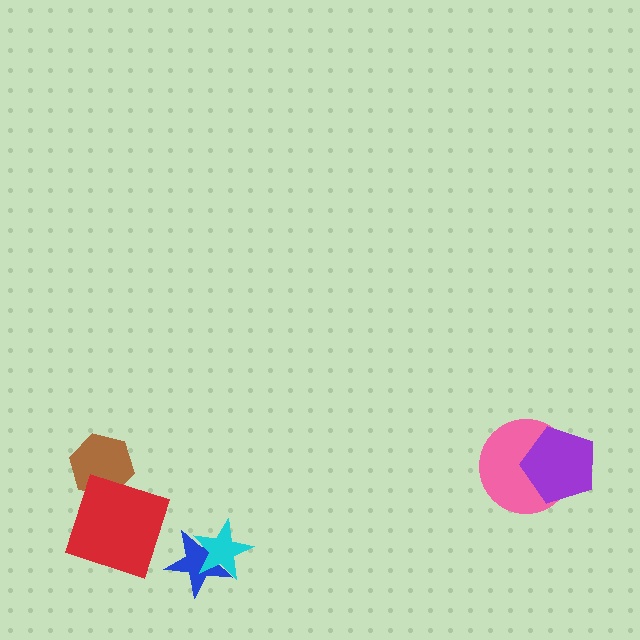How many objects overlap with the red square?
1 object overlaps with the red square.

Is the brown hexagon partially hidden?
Yes, it is partially covered by another shape.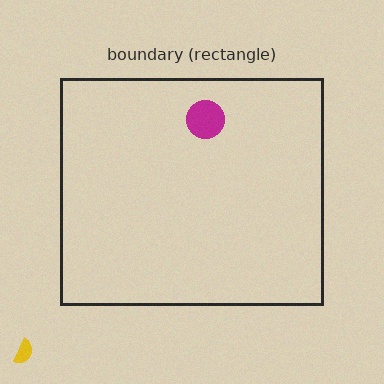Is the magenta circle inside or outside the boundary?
Inside.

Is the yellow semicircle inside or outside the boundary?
Outside.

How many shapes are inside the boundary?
1 inside, 1 outside.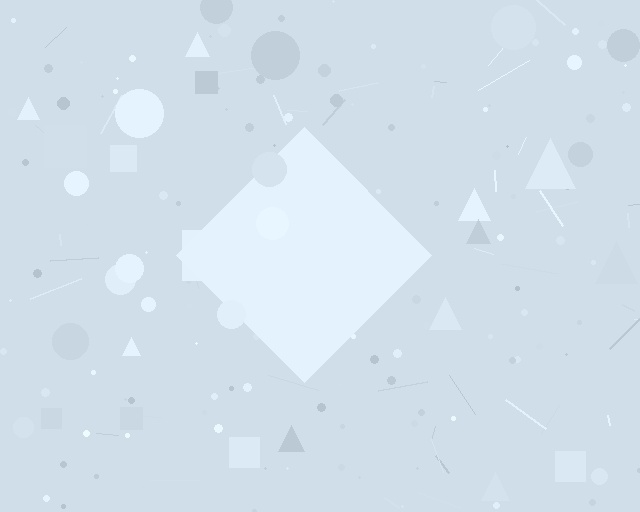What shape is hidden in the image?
A diamond is hidden in the image.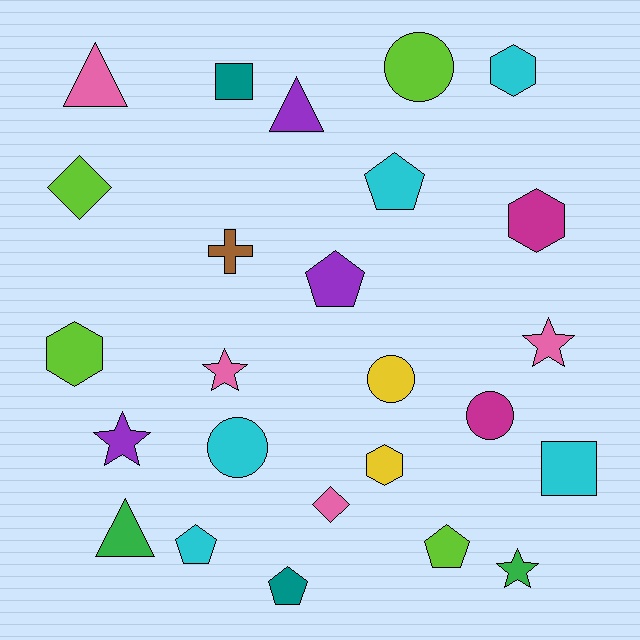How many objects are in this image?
There are 25 objects.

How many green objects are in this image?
There are 2 green objects.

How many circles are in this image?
There are 4 circles.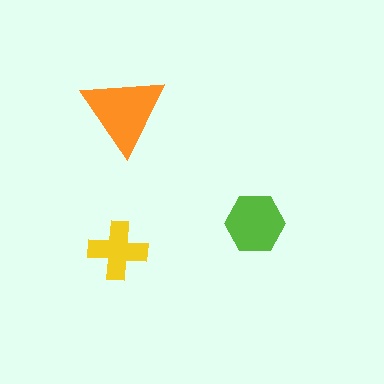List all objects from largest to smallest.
The orange triangle, the lime hexagon, the yellow cross.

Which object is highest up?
The orange triangle is topmost.